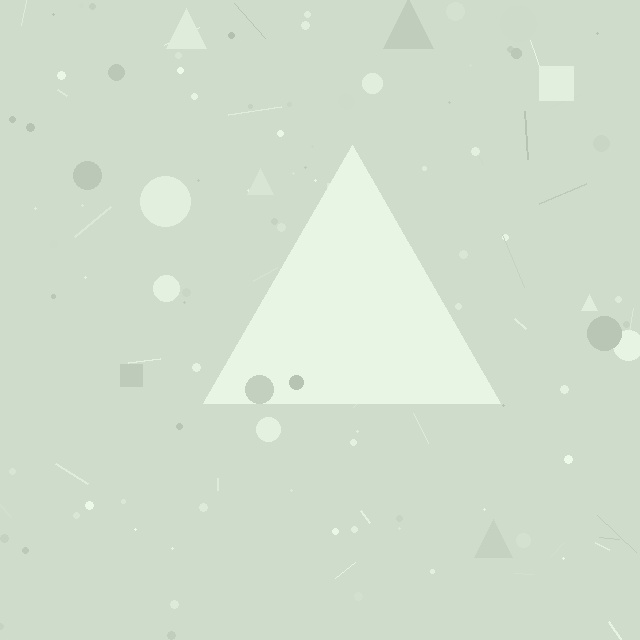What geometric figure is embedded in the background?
A triangle is embedded in the background.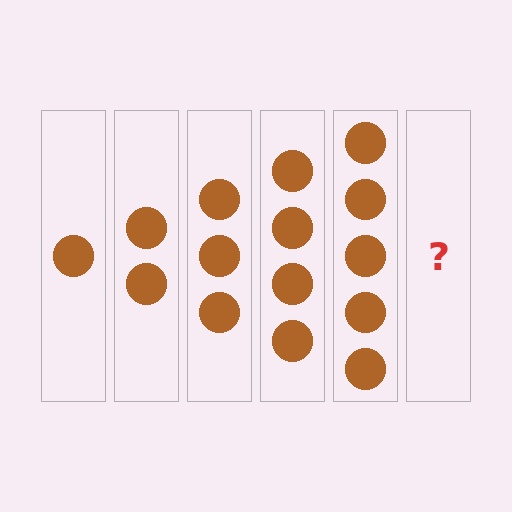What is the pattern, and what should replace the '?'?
The pattern is that each step adds one more circle. The '?' should be 6 circles.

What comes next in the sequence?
The next element should be 6 circles.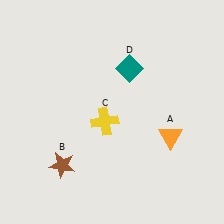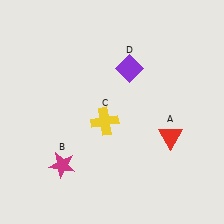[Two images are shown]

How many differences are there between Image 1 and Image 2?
There are 3 differences between the two images.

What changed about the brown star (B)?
In Image 1, B is brown. In Image 2, it changed to magenta.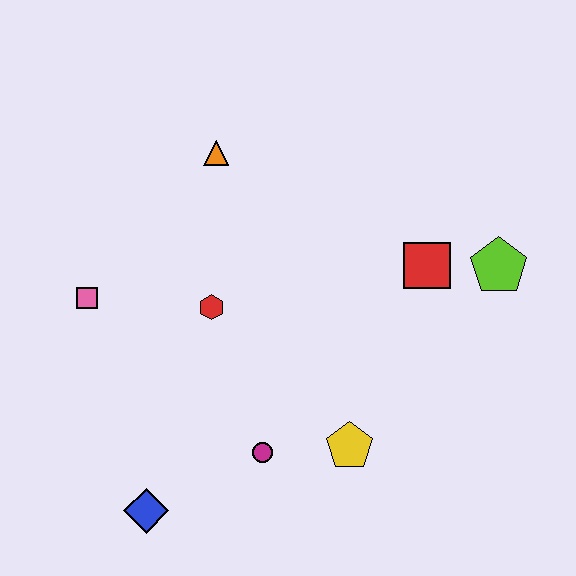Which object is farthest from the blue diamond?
The lime pentagon is farthest from the blue diamond.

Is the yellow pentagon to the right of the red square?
No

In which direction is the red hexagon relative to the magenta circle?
The red hexagon is above the magenta circle.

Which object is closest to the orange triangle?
The red hexagon is closest to the orange triangle.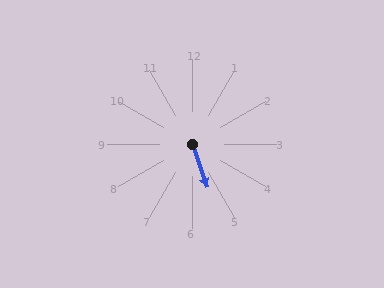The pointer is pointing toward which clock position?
Roughly 5 o'clock.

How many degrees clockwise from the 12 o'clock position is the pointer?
Approximately 161 degrees.